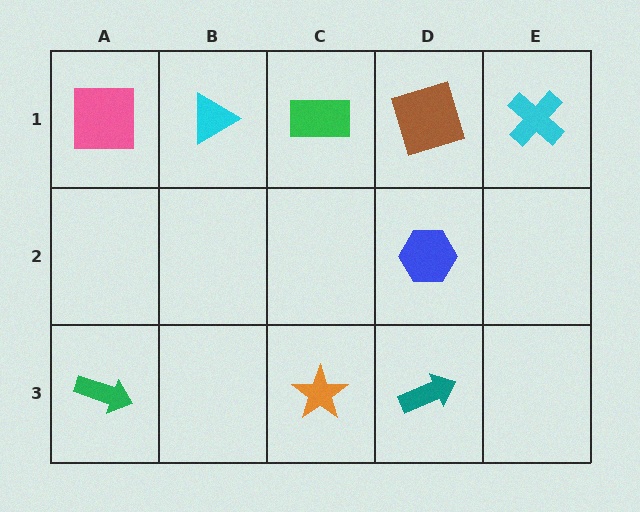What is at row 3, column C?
An orange star.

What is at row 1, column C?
A green rectangle.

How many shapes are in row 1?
5 shapes.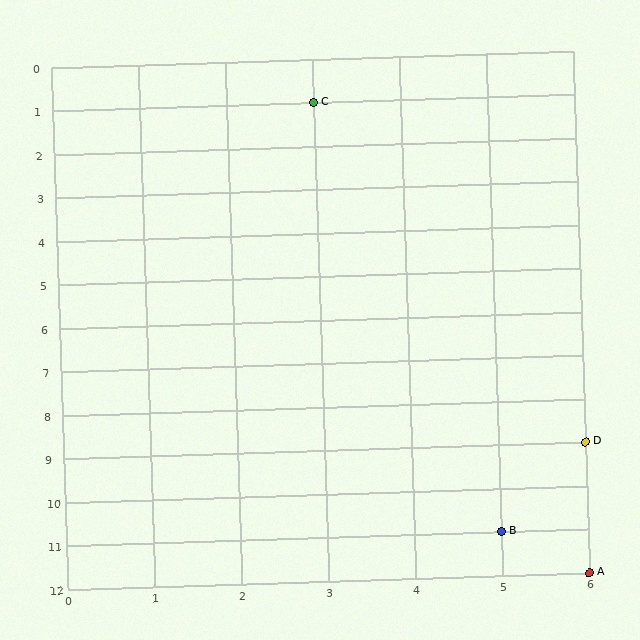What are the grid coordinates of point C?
Point C is at grid coordinates (3, 1).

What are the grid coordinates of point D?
Point D is at grid coordinates (6, 9).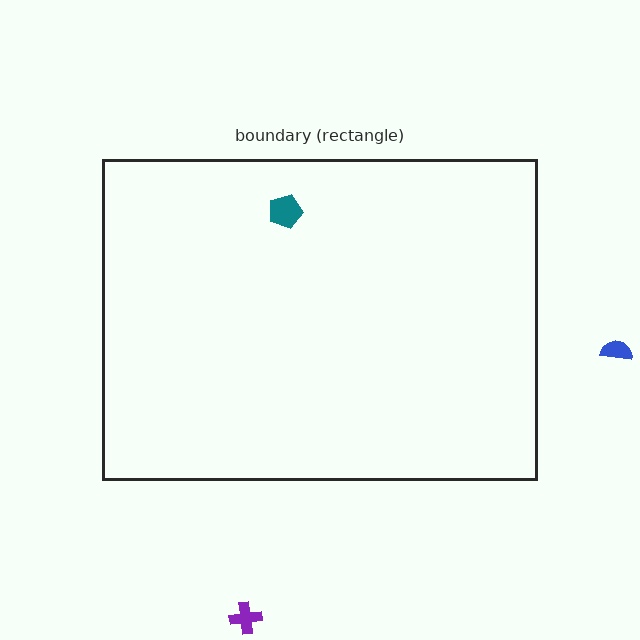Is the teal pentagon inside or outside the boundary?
Inside.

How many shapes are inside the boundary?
1 inside, 2 outside.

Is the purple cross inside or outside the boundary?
Outside.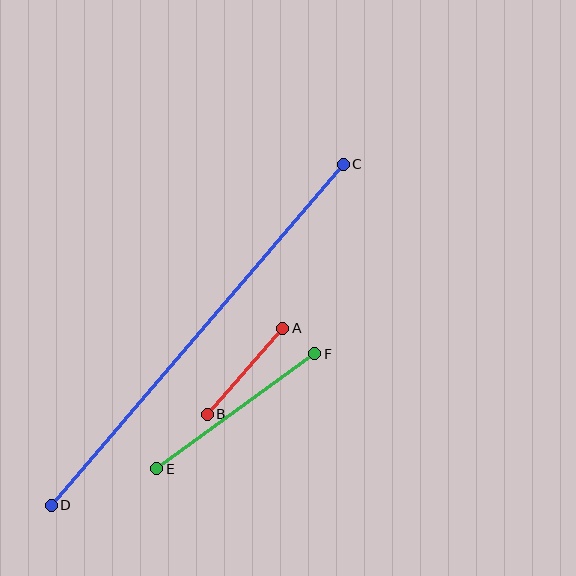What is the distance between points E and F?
The distance is approximately 195 pixels.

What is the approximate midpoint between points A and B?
The midpoint is at approximately (245, 371) pixels.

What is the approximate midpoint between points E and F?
The midpoint is at approximately (236, 411) pixels.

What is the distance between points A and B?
The distance is approximately 115 pixels.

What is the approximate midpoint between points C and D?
The midpoint is at approximately (197, 335) pixels.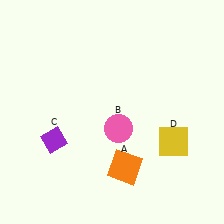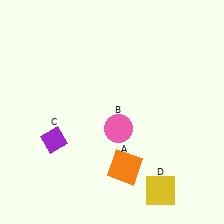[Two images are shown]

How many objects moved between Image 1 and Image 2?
1 object moved between the two images.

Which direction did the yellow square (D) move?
The yellow square (D) moved down.